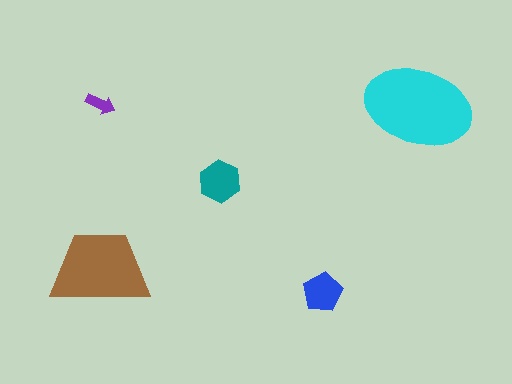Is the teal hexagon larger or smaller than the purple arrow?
Larger.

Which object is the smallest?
The purple arrow.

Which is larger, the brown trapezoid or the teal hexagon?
The brown trapezoid.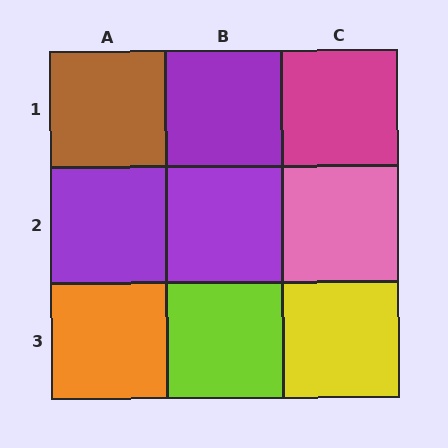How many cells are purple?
3 cells are purple.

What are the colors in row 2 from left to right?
Purple, purple, pink.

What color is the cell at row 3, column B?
Lime.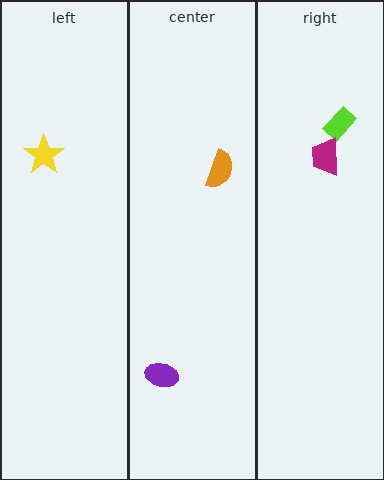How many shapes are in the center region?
2.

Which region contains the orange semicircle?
The center region.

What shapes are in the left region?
The yellow star.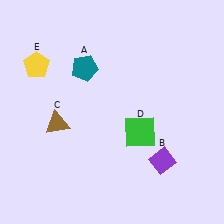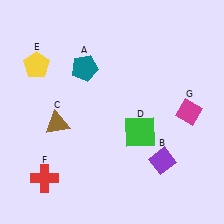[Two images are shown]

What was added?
A red cross (F), a magenta diamond (G) were added in Image 2.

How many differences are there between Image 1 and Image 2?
There are 2 differences between the two images.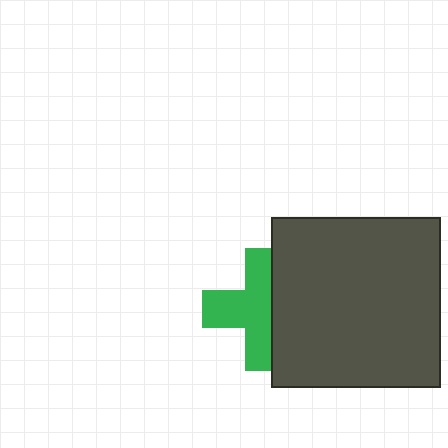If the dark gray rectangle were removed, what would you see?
You would see the complete green cross.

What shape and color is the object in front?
The object in front is a dark gray rectangle.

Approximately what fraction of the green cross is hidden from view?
Roughly 37% of the green cross is hidden behind the dark gray rectangle.